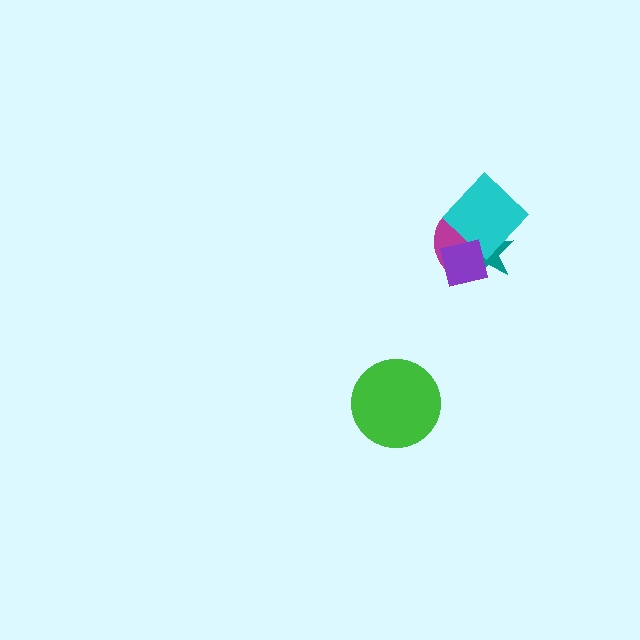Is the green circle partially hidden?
No, no other shape covers it.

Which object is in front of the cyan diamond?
The purple square is in front of the cyan diamond.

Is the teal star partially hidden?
Yes, it is partially covered by another shape.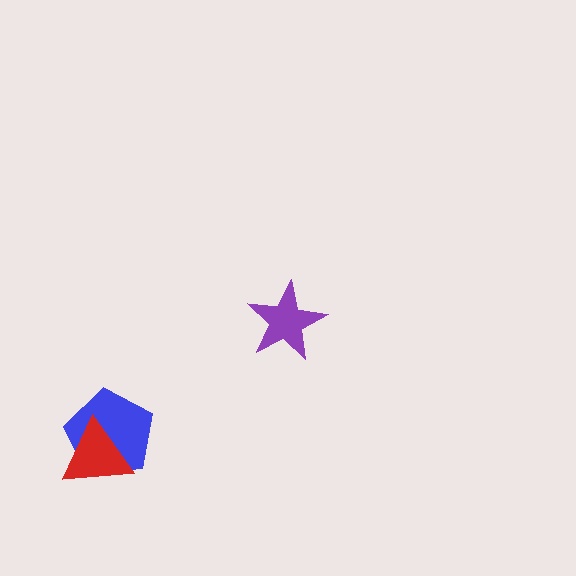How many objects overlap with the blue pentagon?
1 object overlaps with the blue pentagon.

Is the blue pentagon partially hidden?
Yes, it is partially covered by another shape.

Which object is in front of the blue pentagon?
The red triangle is in front of the blue pentagon.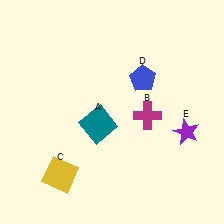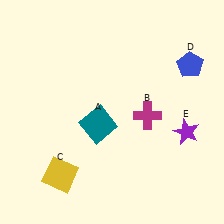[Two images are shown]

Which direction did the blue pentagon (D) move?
The blue pentagon (D) moved right.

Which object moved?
The blue pentagon (D) moved right.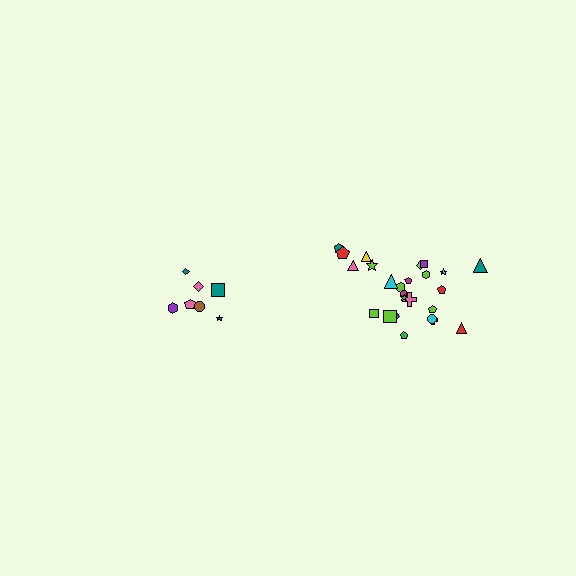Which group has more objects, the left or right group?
The right group.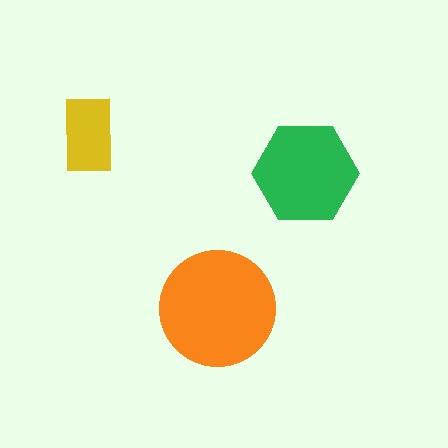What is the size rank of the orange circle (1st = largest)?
1st.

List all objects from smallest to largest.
The yellow rectangle, the green hexagon, the orange circle.